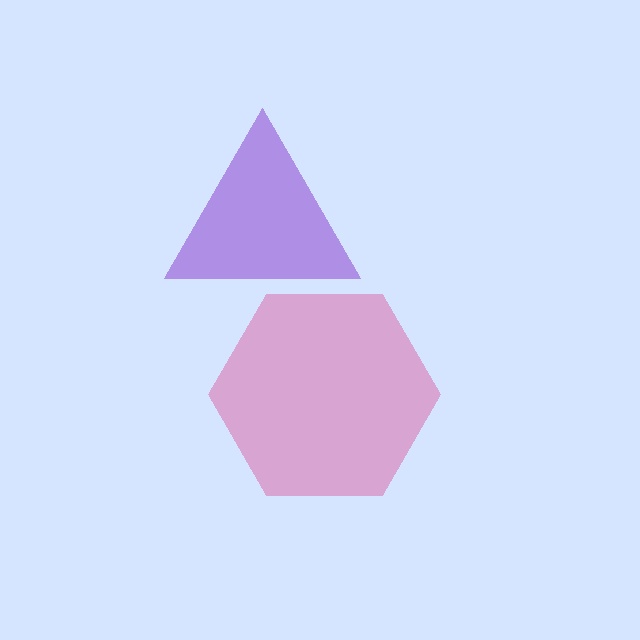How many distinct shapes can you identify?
There are 2 distinct shapes: a pink hexagon, a purple triangle.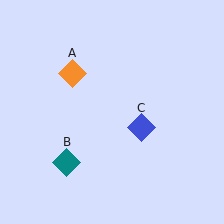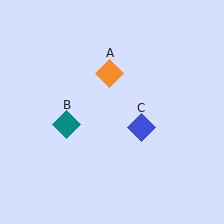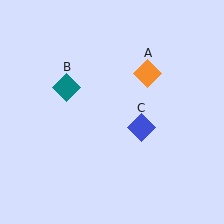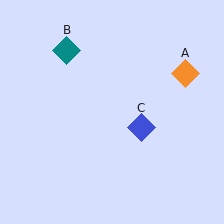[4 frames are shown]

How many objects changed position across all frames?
2 objects changed position: orange diamond (object A), teal diamond (object B).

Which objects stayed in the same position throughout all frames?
Blue diamond (object C) remained stationary.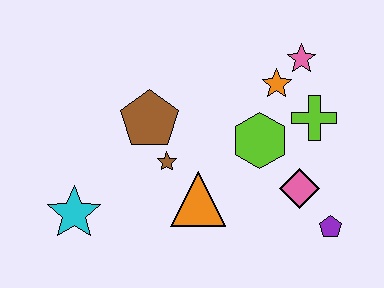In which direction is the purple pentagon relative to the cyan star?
The purple pentagon is to the right of the cyan star.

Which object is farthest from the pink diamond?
The cyan star is farthest from the pink diamond.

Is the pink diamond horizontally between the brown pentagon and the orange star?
No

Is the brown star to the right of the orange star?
No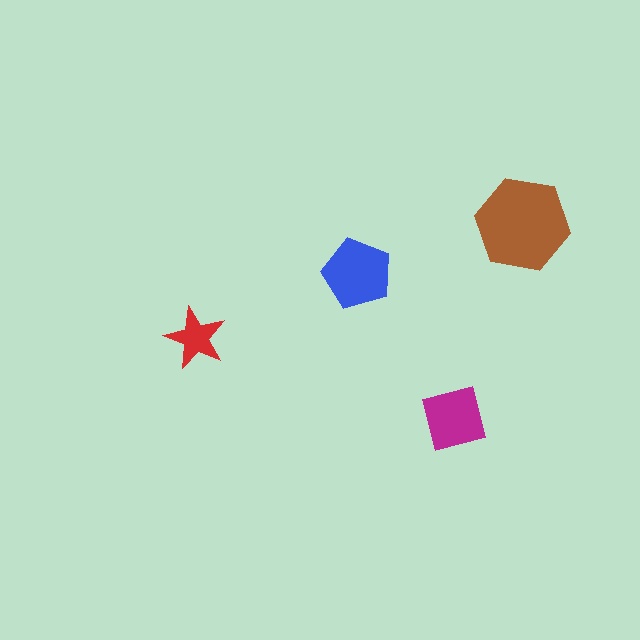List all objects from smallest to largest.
The red star, the magenta square, the blue pentagon, the brown hexagon.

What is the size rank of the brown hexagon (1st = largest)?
1st.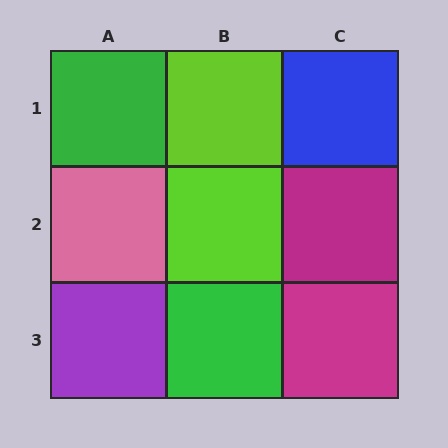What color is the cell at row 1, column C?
Blue.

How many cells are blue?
1 cell is blue.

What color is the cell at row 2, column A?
Pink.